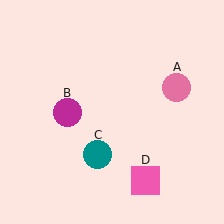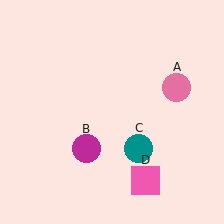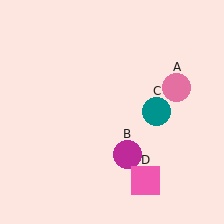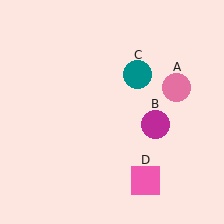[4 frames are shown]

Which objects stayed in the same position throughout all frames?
Pink circle (object A) and pink square (object D) remained stationary.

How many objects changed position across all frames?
2 objects changed position: magenta circle (object B), teal circle (object C).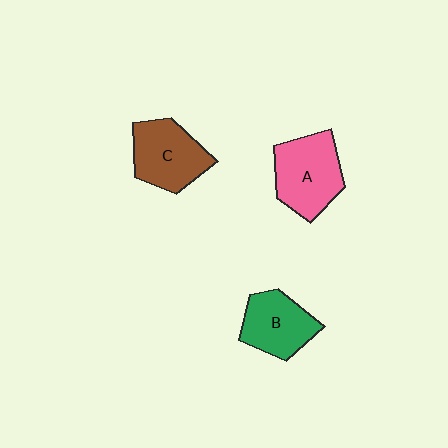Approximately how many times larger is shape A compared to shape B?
Approximately 1.2 times.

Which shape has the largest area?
Shape A (pink).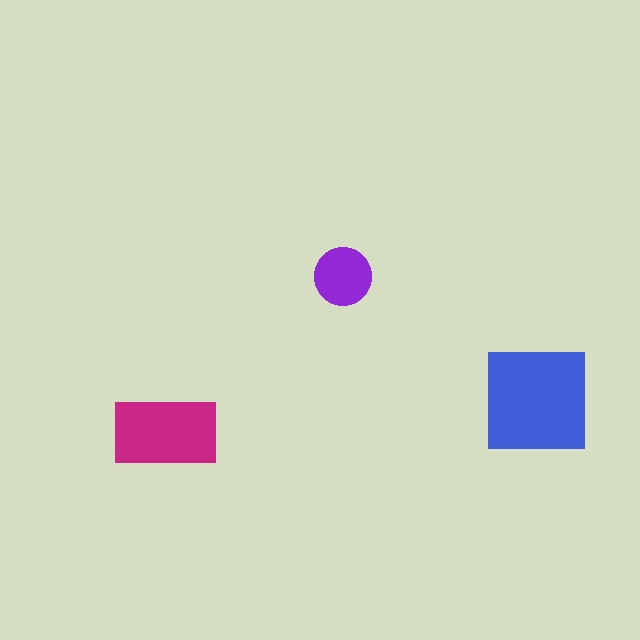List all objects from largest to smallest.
The blue square, the magenta rectangle, the purple circle.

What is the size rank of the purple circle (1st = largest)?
3rd.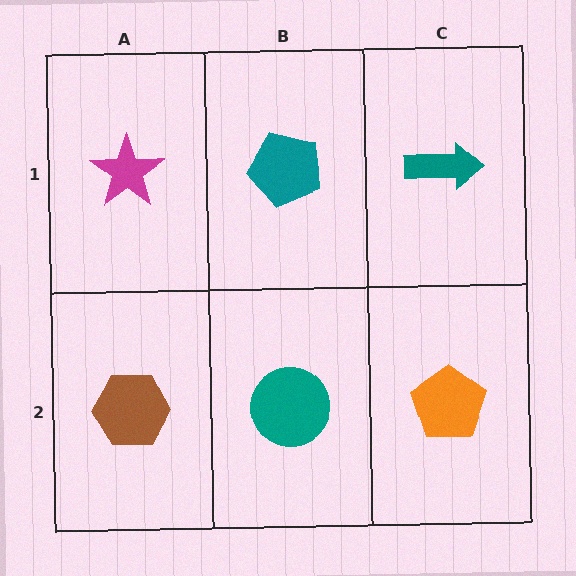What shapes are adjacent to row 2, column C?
A teal arrow (row 1, column C), a teal circle (row 2, column B).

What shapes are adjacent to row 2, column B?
A teal pentagon (row 1, column B), a brown hexagon (row 2, column A), an orange pentagon (row 2, column C).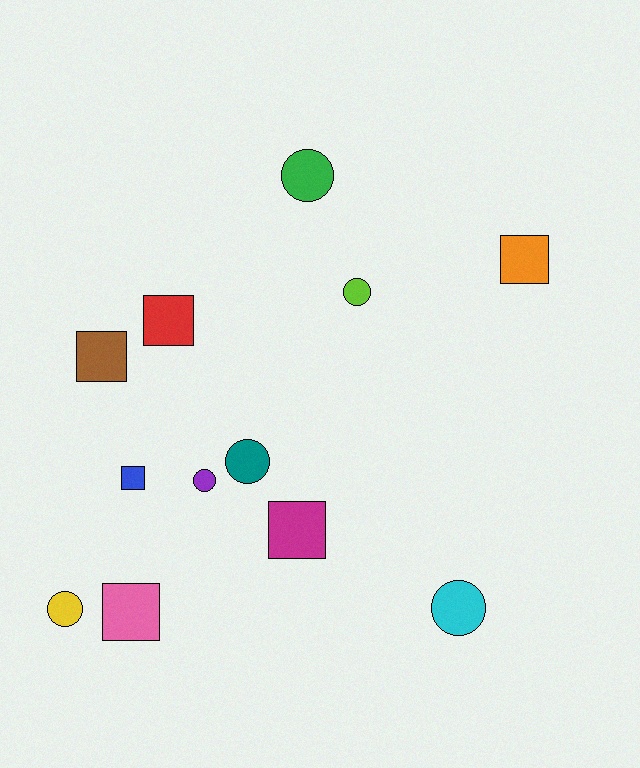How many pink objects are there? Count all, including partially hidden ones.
There is 1 pink object.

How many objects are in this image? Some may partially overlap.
There are 12 objects.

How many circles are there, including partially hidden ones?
There are 6 circles.